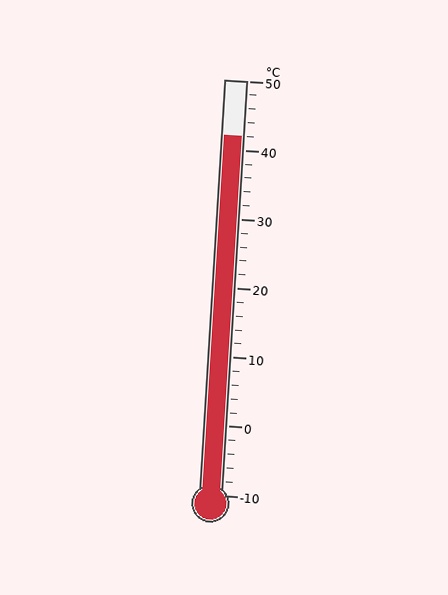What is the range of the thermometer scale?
The thermometer scale ranges from -10°C to 50°C.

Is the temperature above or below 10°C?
The temperature is above 10°C.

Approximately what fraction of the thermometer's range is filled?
The thermometer is filled to approximately 85% of its range.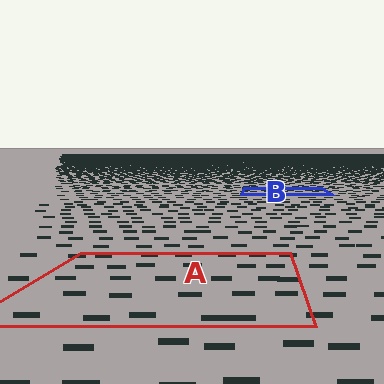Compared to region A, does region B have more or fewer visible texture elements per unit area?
Region B has more texture elements per unit area — they are packed more densely because it is farther away.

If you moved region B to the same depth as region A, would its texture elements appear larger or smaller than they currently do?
They would appear larger. At a closer depth, the same texture elements are projected at a bigger on-screen size.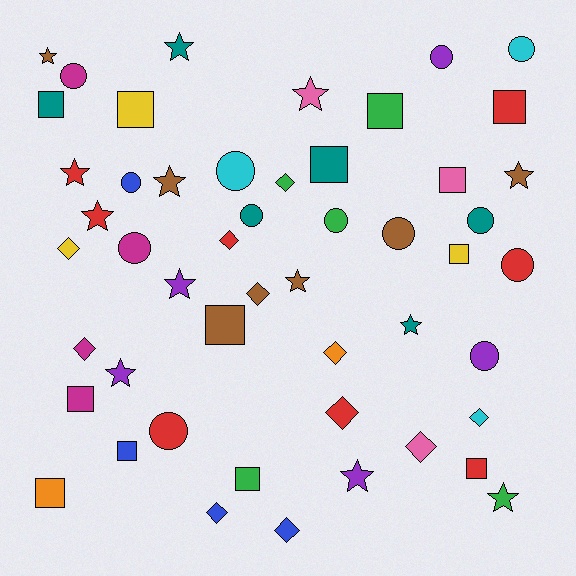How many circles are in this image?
There are 13 circles.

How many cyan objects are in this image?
There are 3 cyan objects.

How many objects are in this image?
There are 50 objects.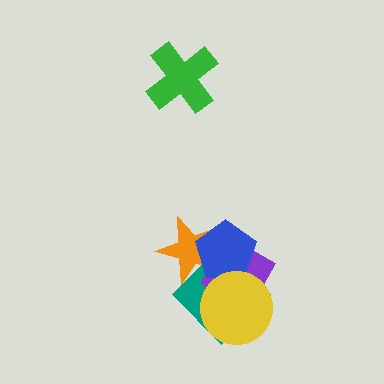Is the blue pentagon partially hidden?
Yes, it is partially covered by another shape.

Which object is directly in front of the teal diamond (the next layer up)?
The purple diamond is directly in front of the teal diamond.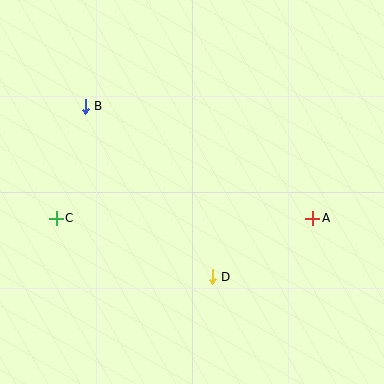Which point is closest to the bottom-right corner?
Point A is closest to the bottom-right corner.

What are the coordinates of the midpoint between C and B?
The midpoint between C and B is at (71, 162).